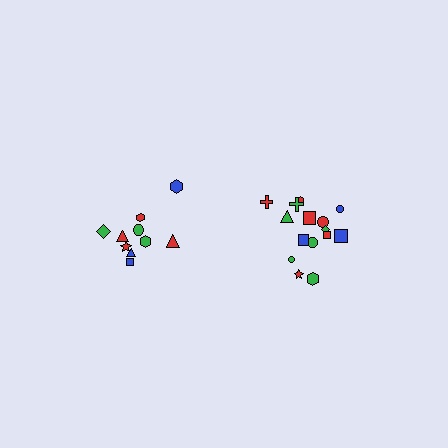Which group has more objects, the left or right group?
The right group.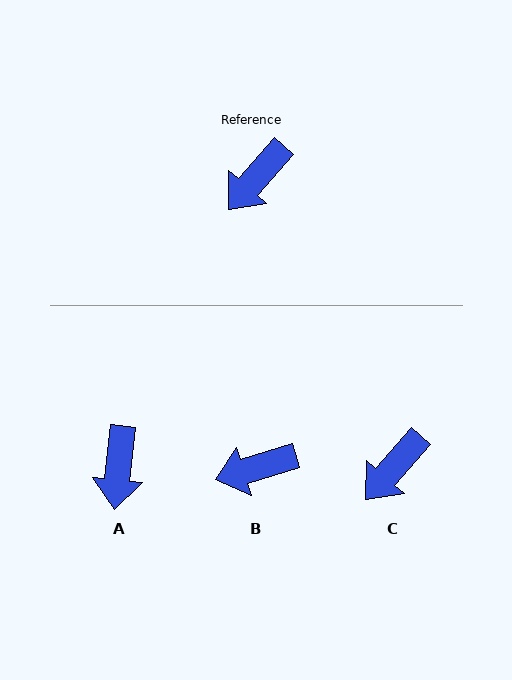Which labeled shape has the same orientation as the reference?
C.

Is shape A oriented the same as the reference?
No, it is off by about 35 degrees.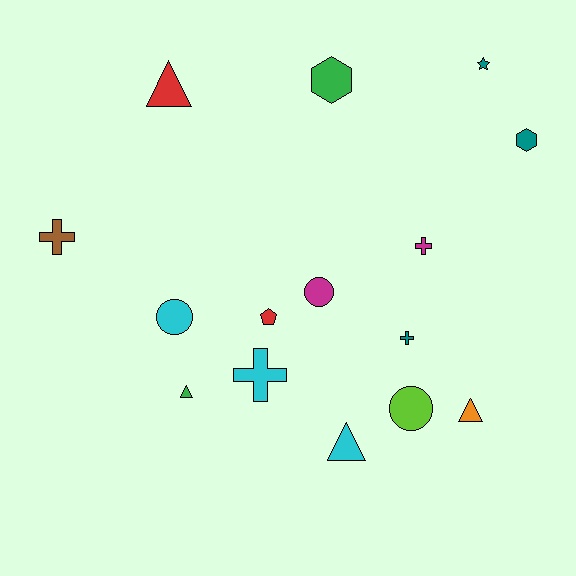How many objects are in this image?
There are 15 objects.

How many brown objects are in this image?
There is 1 brown object.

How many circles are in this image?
There are 3 circles.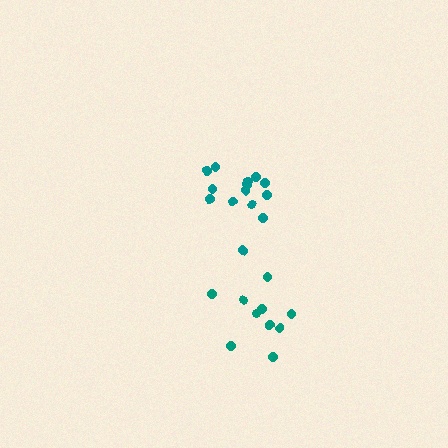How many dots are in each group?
Group 1: 10 dots, Group 2: 14 dots (24 total).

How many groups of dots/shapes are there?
There are 2 groups.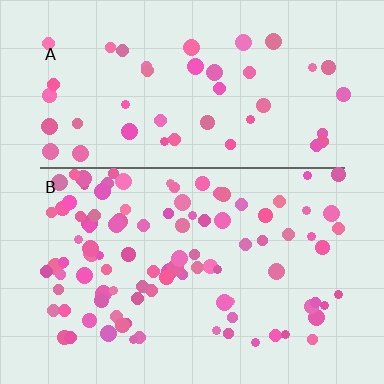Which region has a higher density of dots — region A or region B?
B (the bottom).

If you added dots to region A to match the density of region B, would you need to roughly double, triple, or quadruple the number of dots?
Approximately double.